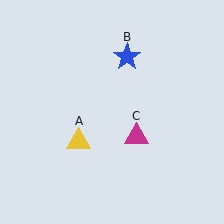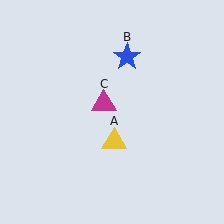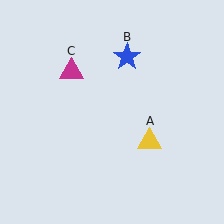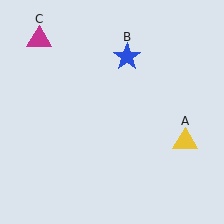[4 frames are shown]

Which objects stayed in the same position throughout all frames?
Blue star (object B) remained stationary.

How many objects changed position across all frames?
2 objects changed position: yellow triangle (object A), magenta triangle (object C).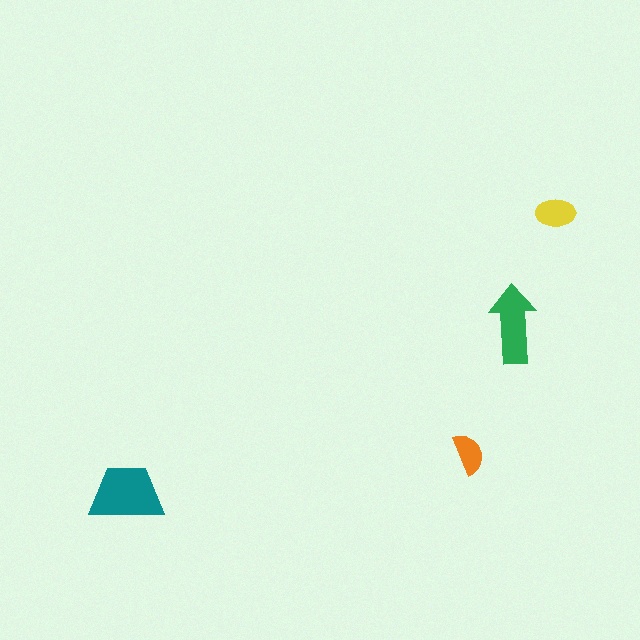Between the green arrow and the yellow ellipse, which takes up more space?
The green arrow.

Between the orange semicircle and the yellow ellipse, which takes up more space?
The yellow ellipse.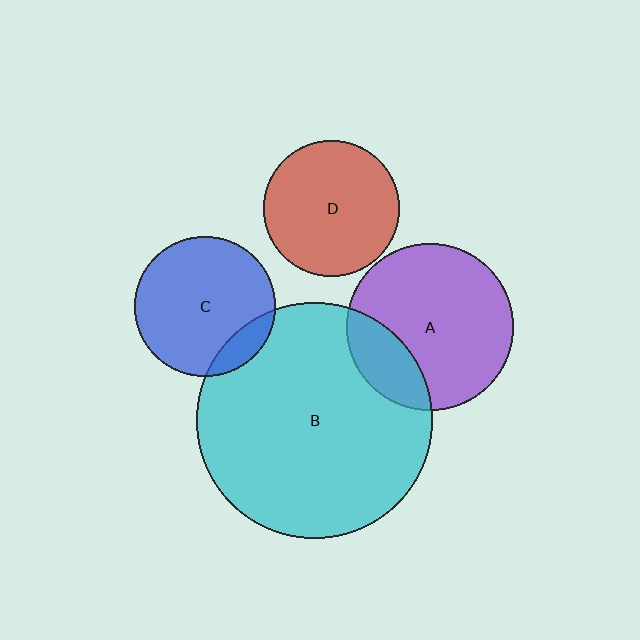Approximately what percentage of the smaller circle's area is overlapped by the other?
Approximately 20%.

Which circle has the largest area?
Circle B (cyan).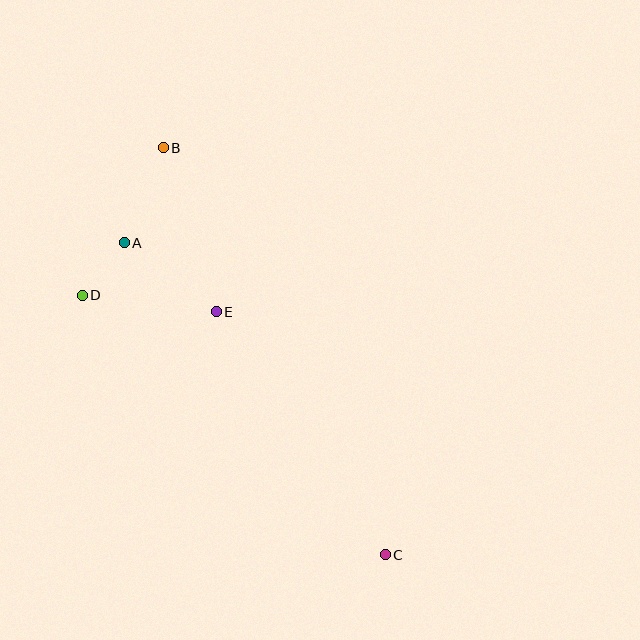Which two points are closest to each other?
Points A and D are closest to each other.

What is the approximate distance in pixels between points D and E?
The distance between D and E is approximately 135 pixels.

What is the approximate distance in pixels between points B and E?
The distance between B and E is approximately 173 pixels.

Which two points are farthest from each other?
Points B and C are farthest from each other.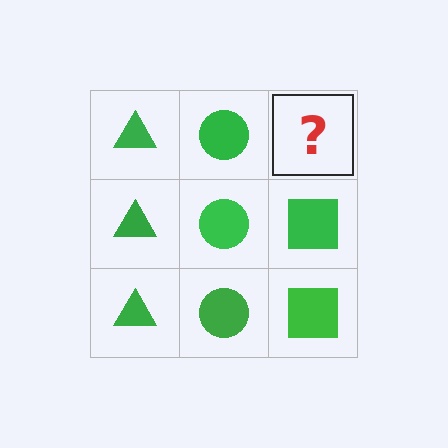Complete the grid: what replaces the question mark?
The question mark should be replaced with a green square.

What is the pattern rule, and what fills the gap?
The rule is that each column has a consistent shape. The gap should be filled with a green square.